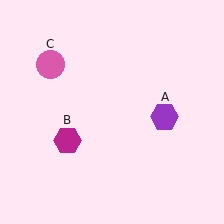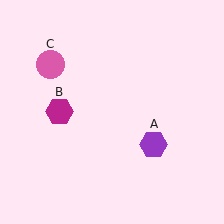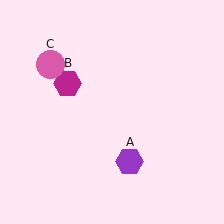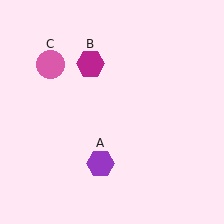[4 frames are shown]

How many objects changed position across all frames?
2 objects changed position: purple hexagon (object A), magenta hexagon (object B).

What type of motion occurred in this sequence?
The purple hexagon (object A), magenta hexagon (object B) rotated clockwise around the center of the scene.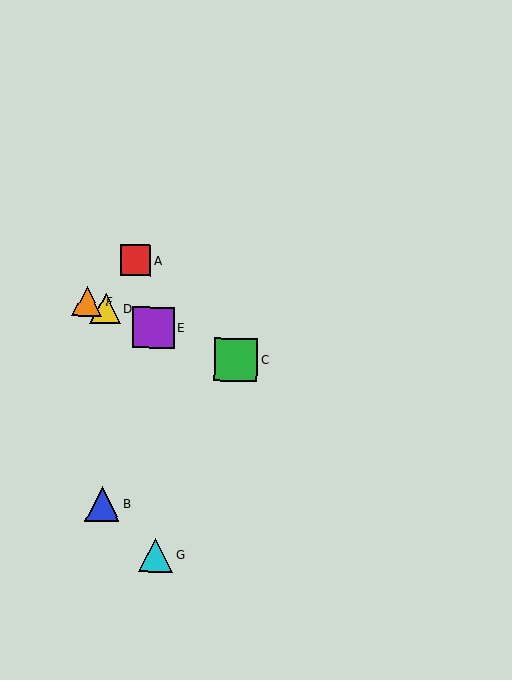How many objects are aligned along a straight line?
4 objects (C, D, E, F) are aligned along a straight line.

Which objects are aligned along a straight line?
Objects C, D, E, F are aligned along a straight line.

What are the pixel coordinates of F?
Object F is at (87, 301).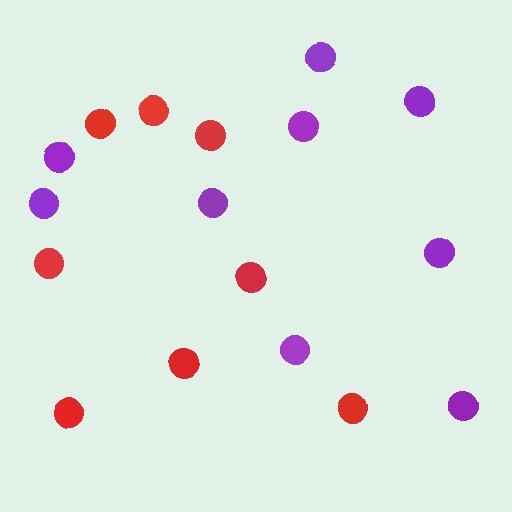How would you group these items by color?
There are 2 groups: one group of purple circles (9) and one group of red circles (8).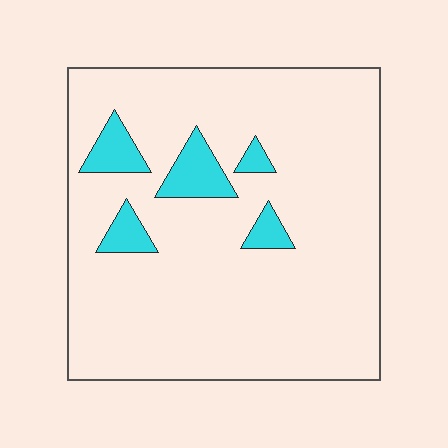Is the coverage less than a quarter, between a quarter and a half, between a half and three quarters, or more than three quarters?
Less than a quarter.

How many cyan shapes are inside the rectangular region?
5.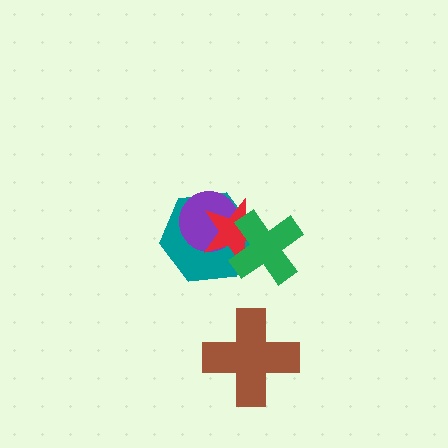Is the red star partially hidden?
Yes, it is partially covered by another shape.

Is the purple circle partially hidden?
Yes, it is partially covered by another shape.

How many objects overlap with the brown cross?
0 objects overlap with the brown cross.